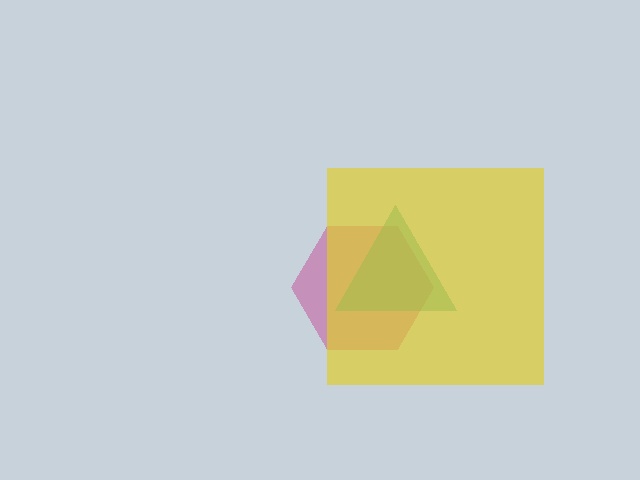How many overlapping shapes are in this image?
There are 3 overlapping shapes in the image.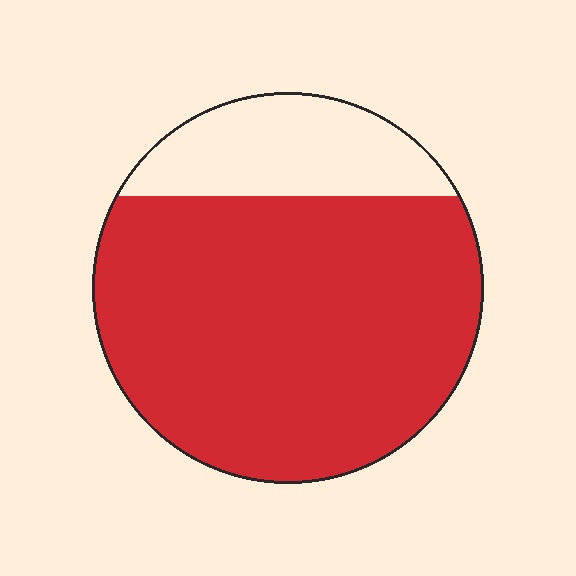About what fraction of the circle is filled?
About four fifths (4/5).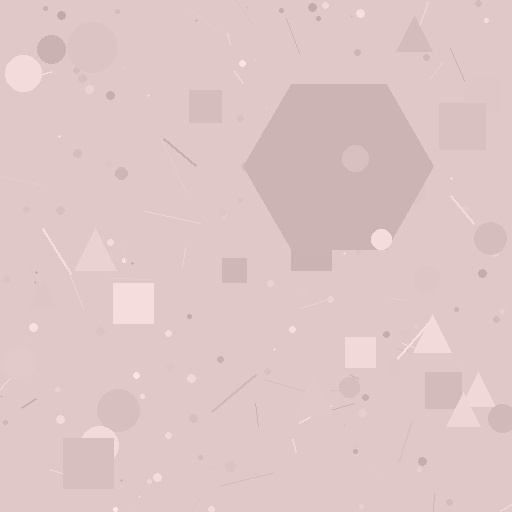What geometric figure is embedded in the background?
A hexagon is embedded in the background.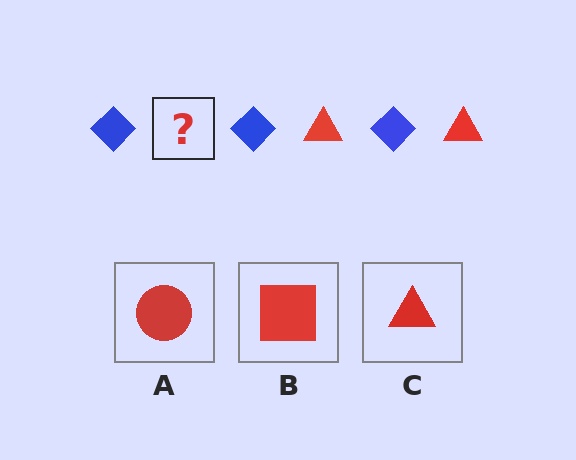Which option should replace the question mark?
Option C.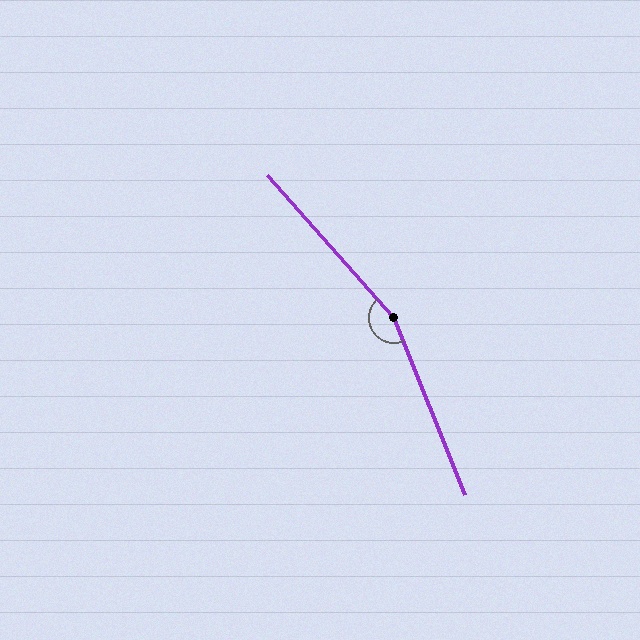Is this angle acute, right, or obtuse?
It is obtuse.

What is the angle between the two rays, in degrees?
Approximately 161 degrees.